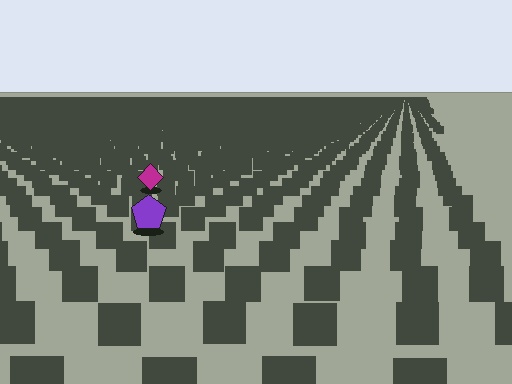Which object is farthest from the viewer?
The magenta diamond is farthest from the viewer. It appears smaller and the ground texture around it is denser.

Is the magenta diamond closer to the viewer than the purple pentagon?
No. The purple pentagon is closer — you can tell from the texture gradient: the ground texture is coarser near it.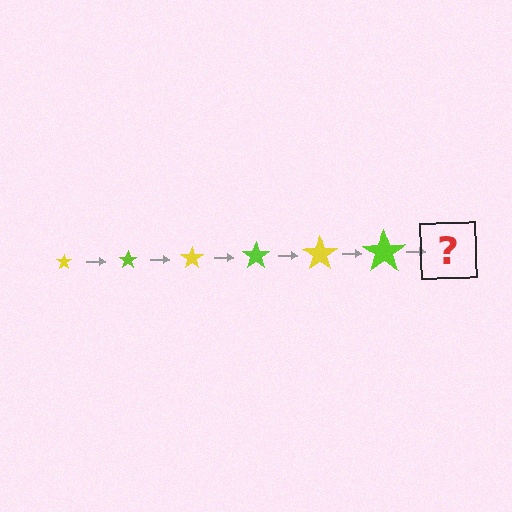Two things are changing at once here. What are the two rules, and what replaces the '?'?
The two rules are that the star grows larger each step and the color cycles through yellow and lime. The '?' should be a yellow star, larger than the previous one.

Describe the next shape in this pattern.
It should be a yellow star, larger than the previous one.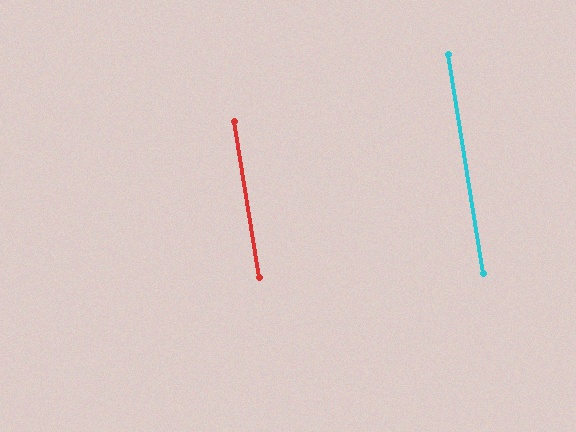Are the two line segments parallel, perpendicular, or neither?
Parallel — their directions differ by only 0.3°.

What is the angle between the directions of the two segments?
Approximately 0 degrees.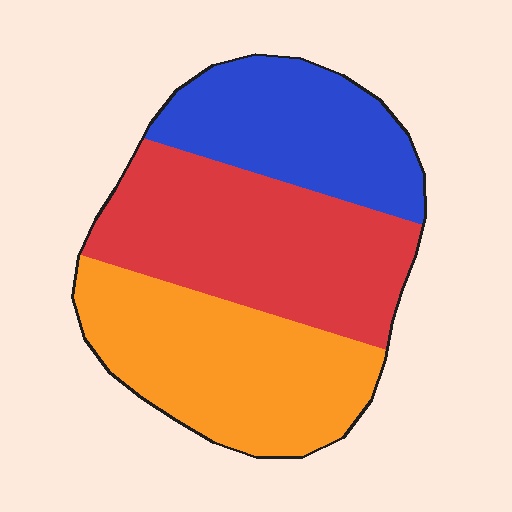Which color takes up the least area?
Blue, at roughly 25%.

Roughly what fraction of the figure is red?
Red takes up about three eighths (3/8) of the figure.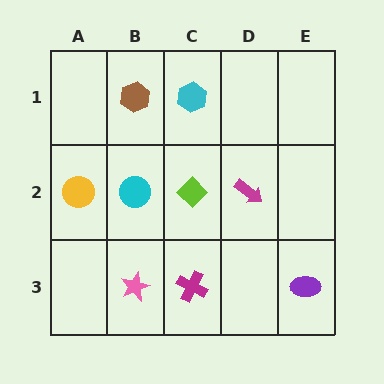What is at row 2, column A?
A yellow circle.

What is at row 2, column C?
A lime diamond.